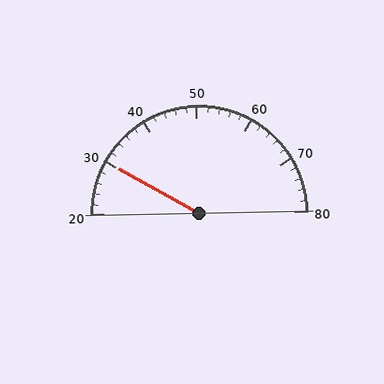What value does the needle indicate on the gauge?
The needle indicates approximately 30.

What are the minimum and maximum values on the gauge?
The gauge ranges from 20 to 80.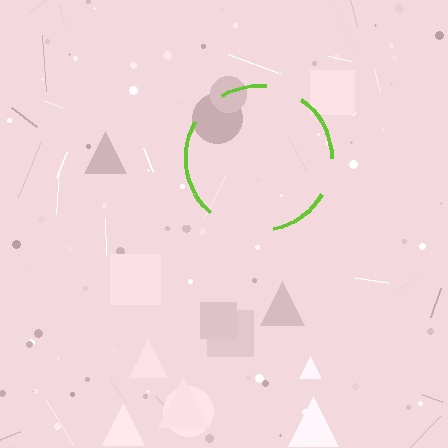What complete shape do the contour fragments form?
The contour fragments form a circle.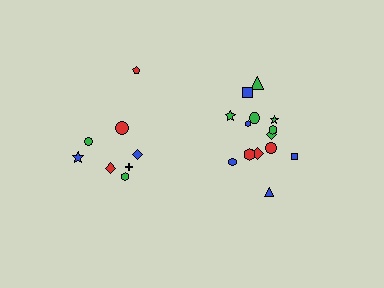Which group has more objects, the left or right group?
The right group.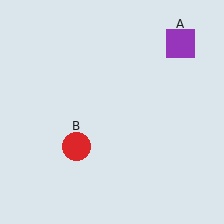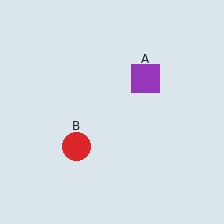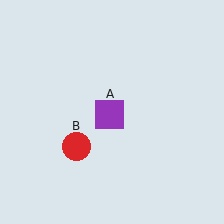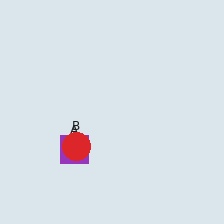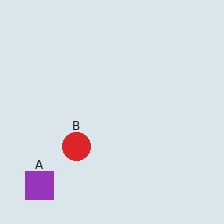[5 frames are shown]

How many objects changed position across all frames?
1 object changed position: purple square (object A).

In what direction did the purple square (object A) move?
The purple square (object A) moved down and to the left.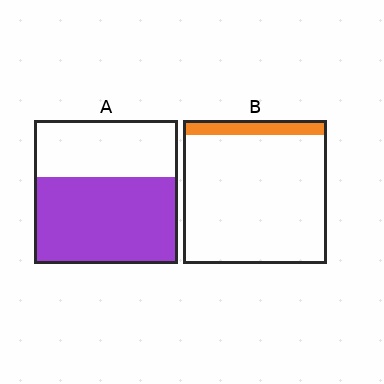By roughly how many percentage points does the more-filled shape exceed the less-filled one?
By roughly 50 percentage points (A over B).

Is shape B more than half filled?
No.